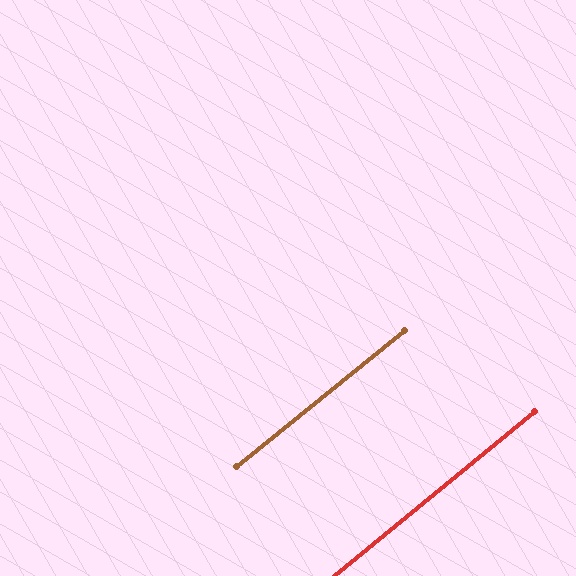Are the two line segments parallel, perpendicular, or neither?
Parallel — their directions differ by only 0.6°.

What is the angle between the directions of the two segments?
Approximately 1 degree.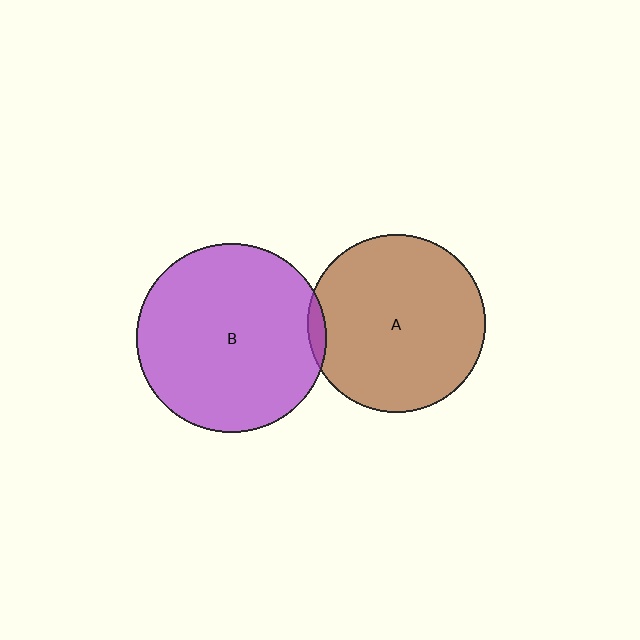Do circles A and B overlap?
Yes.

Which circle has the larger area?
Circle B (purple).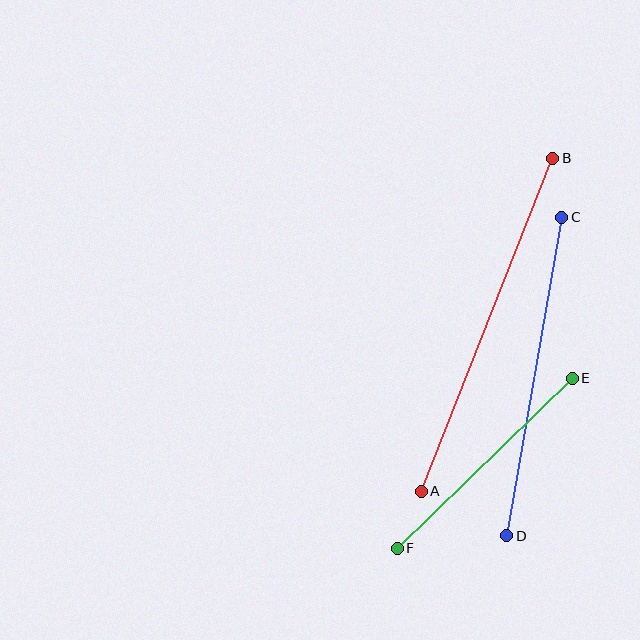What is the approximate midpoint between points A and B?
The midpoint is at approximately (487, 325) pixels.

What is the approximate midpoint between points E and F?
The midpoint is at approximately (485, 463) pixels.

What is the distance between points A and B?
The distance is approximately 358 pixels.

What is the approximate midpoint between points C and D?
The midpoint is at approximately (534, 376) pixels.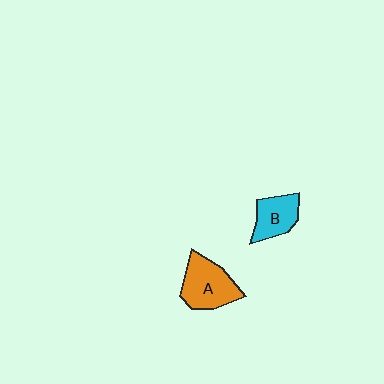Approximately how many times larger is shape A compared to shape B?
Approximately 1.4 times.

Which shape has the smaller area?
Shape B (cyan).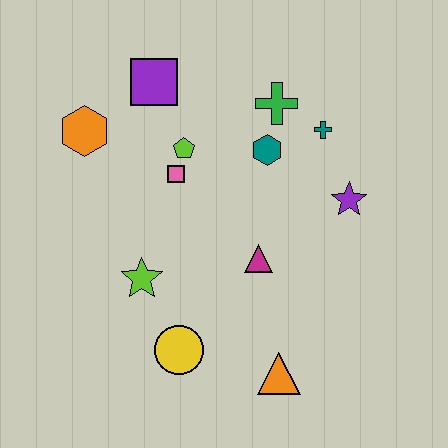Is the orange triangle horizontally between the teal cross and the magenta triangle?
Yes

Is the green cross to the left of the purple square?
No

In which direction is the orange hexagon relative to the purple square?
The orange hexagon is to the left of the purple square.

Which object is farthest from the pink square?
The orange triangle is farthest from the pink square.